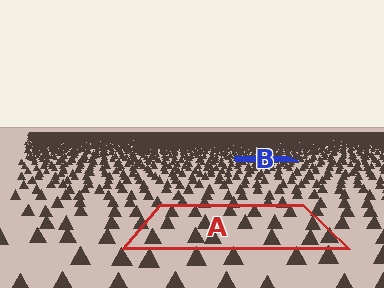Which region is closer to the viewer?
Region A is closer. The texture elements there are larger and more spread out.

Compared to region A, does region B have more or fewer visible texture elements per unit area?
Region B has more texture elements per unit area — they are packed more densely because it is farther away.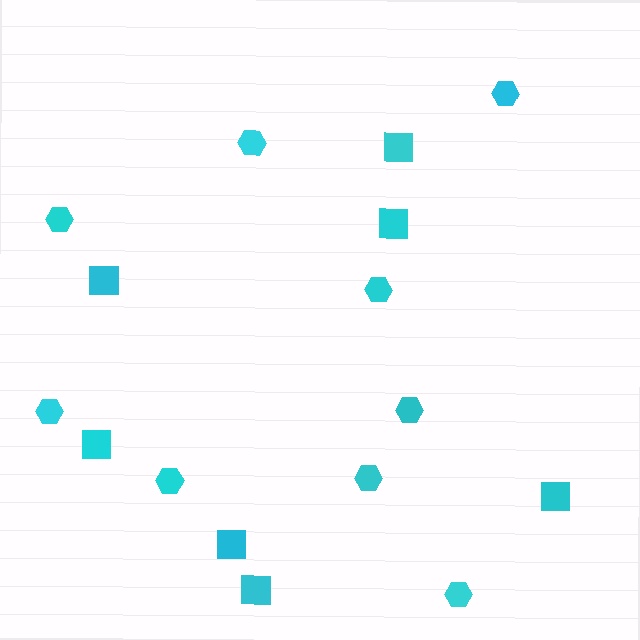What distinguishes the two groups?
There are 2 groups: one group of hexagons (9) and one group of squares (7).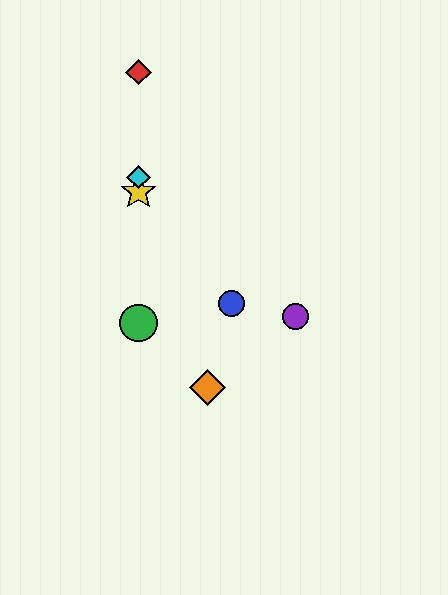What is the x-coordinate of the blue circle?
The blue circle is at x≈231.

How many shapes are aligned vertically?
4 shapes (the red diamond, the green circle, the yellow star, the cyan diamond) are aligned vertically.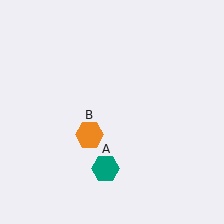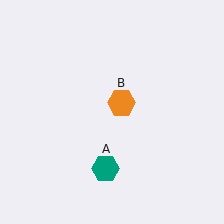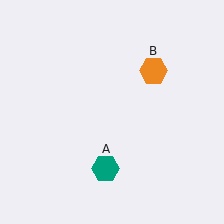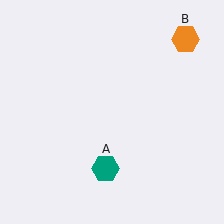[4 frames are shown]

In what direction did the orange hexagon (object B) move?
The orange hexagon (object B) moved up and to the right.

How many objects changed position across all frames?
1 object changed position: orange hexagon (object B).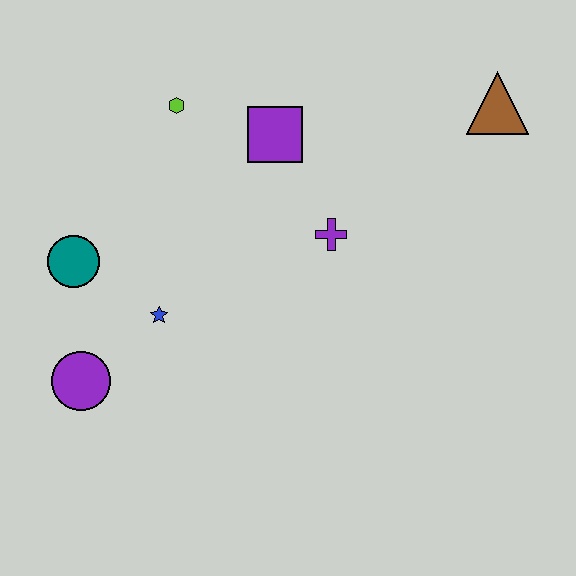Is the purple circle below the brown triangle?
Yes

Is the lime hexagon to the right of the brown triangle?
No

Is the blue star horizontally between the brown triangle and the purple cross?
No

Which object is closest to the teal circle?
The blue star is closest to the teal circle.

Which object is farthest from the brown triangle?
The purple circle is farthest from the brown triangle.